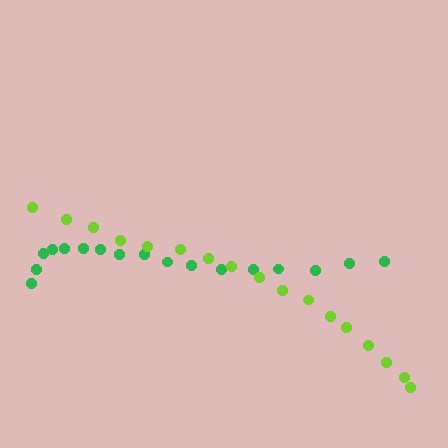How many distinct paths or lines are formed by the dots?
There are 2 distinct paths.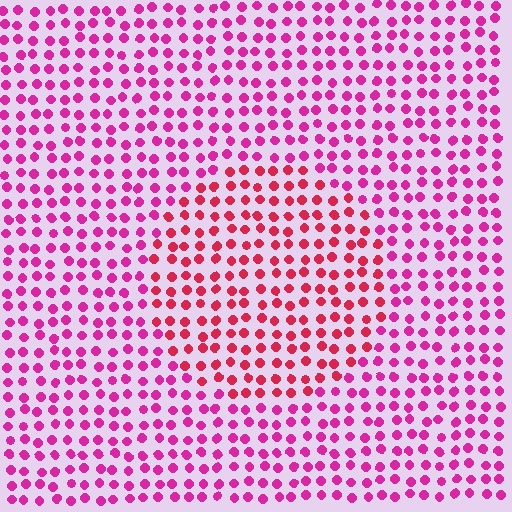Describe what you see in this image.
The image is filled with small magenta elements in a uniform arrangement. A circle-shaped region is visible where the elements are tinted to a slightly different hue, forming a subtle color boundary.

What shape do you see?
I see a circle.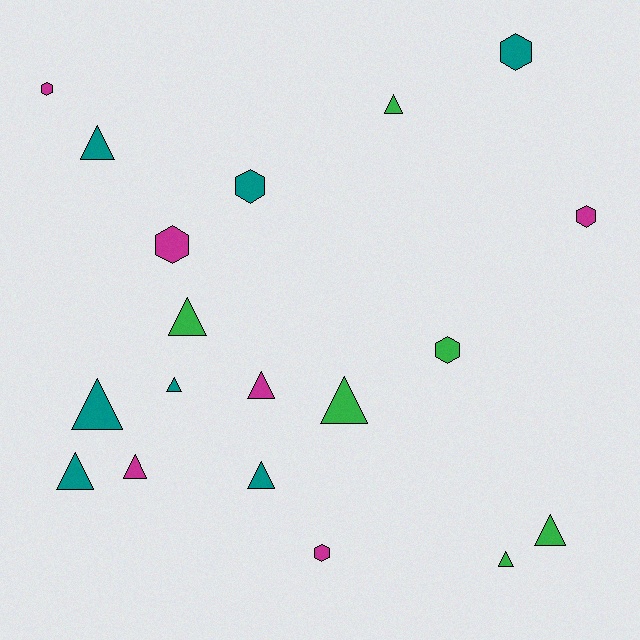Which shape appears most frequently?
Triangle, with 12 objects.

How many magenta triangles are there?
There are 2 magenta triangles.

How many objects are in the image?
There are 19 objects.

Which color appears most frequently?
Teal, with 7 objects.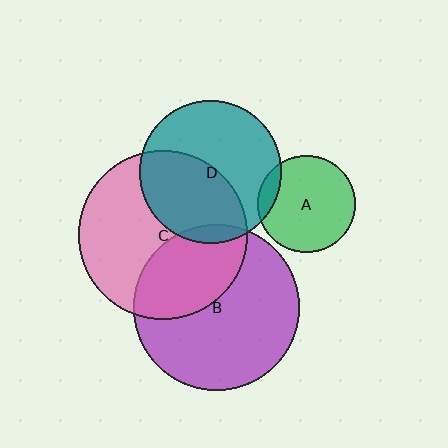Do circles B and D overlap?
Yes.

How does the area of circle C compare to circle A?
Approximately 3.0 times.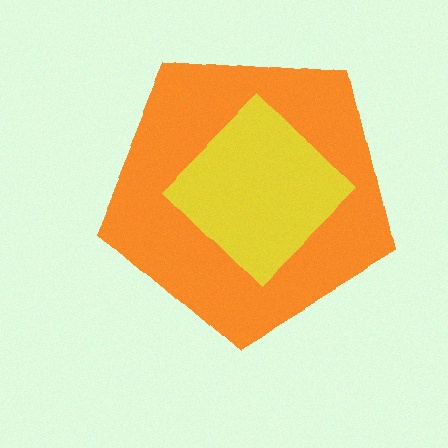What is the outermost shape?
The orange pentagon.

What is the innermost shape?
The yellow diamond.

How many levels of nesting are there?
2.